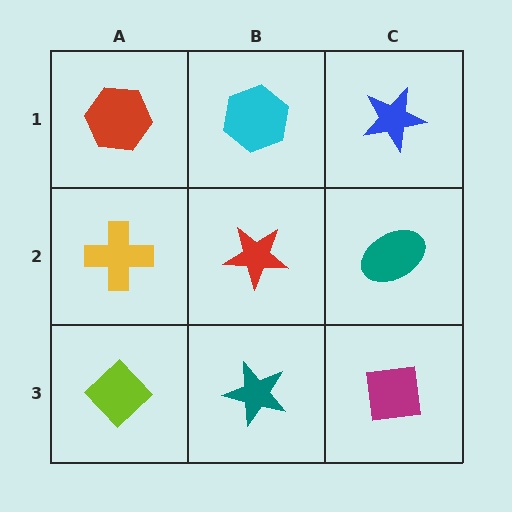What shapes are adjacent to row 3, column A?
A yellow cross (row 2, column A), a teal star (row 3, column B).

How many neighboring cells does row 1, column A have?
2.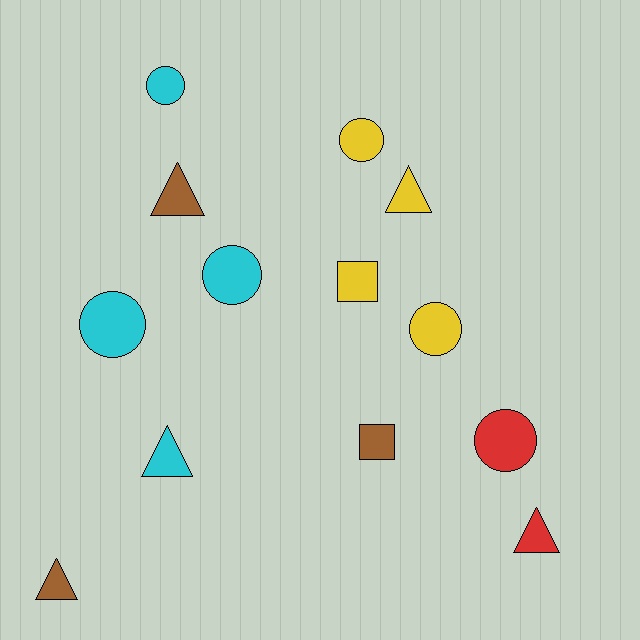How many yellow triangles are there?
There is 1 yellow triangle.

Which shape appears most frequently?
Circle, with 6 objects.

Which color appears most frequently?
Yellow, with 4 objects.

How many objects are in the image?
There are 13 objects.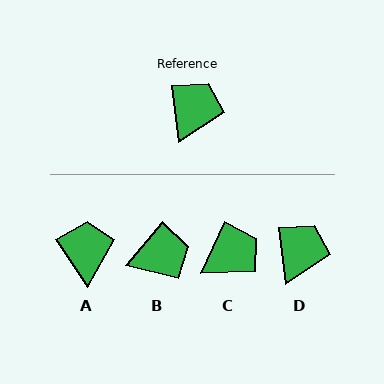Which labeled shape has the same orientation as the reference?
D.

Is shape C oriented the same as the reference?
No, it is off by about 31 degrees.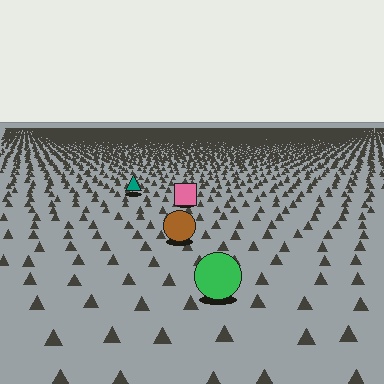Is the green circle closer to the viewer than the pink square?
Yes. The green circle is closer — you can tell from the texture gradient: the ground texture is coarser near it.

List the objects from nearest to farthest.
From nearest to farthest: the green circle, the brown circle, the pink square, the teal triangle.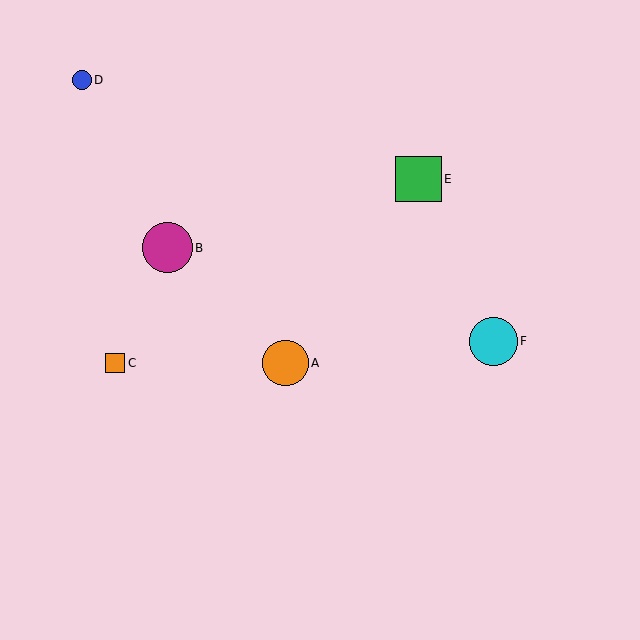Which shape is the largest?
The magenta circle (labeled B) is the largest.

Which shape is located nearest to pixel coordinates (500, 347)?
The cyan circle (labeled F) at (493, 341) is nearest to that location.